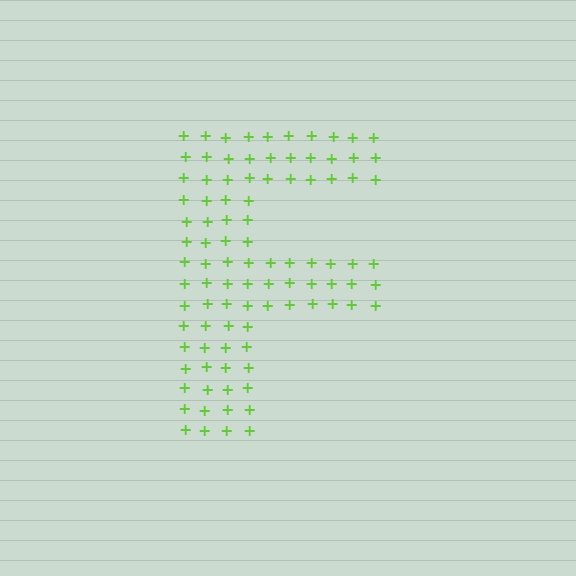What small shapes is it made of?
It is made of small plus signs.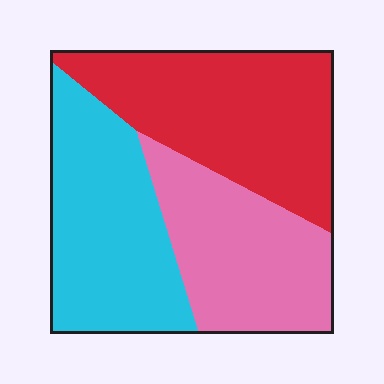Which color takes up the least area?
Pink, at roughly 30%.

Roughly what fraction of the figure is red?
Red covers 37% of the figure.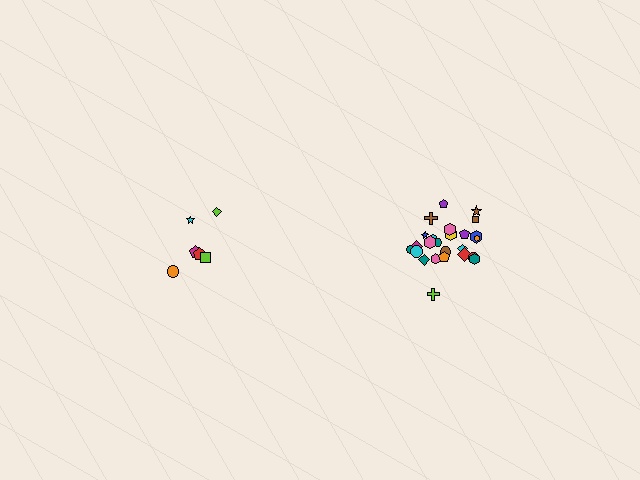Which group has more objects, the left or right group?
The right group.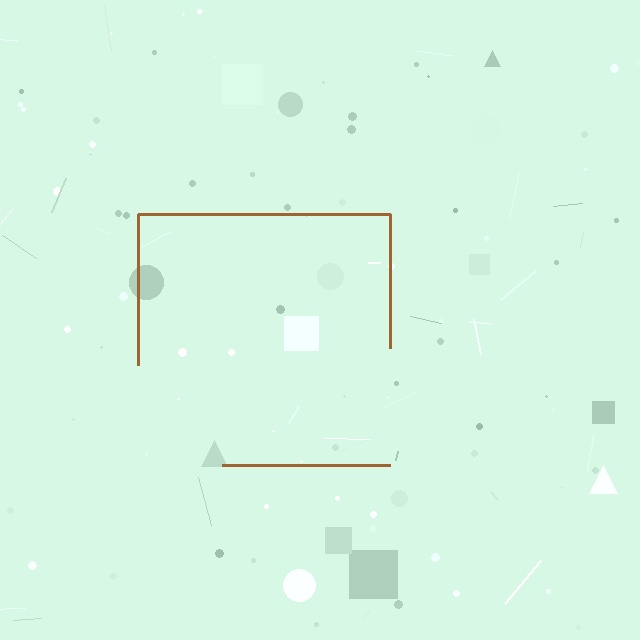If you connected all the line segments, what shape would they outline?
They would outline a square.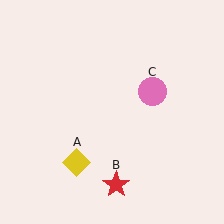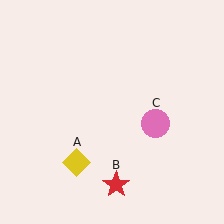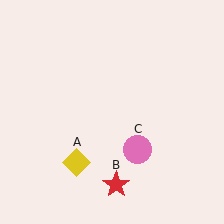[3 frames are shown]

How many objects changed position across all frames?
1 object changed position: pink circle (object C).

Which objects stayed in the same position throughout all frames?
Yellow diamond (object A) and red star (object B) remained stationary.